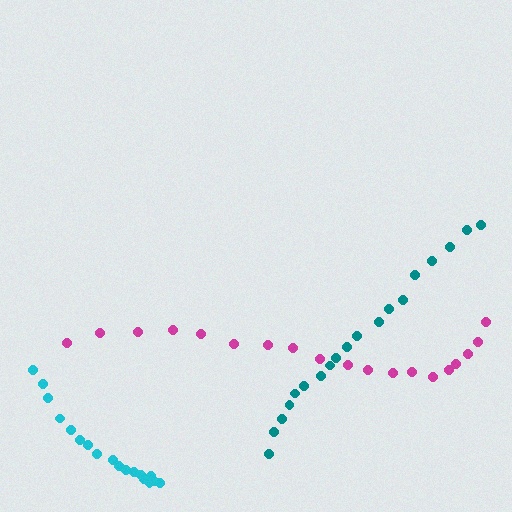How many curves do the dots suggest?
There are 3 distinct paths.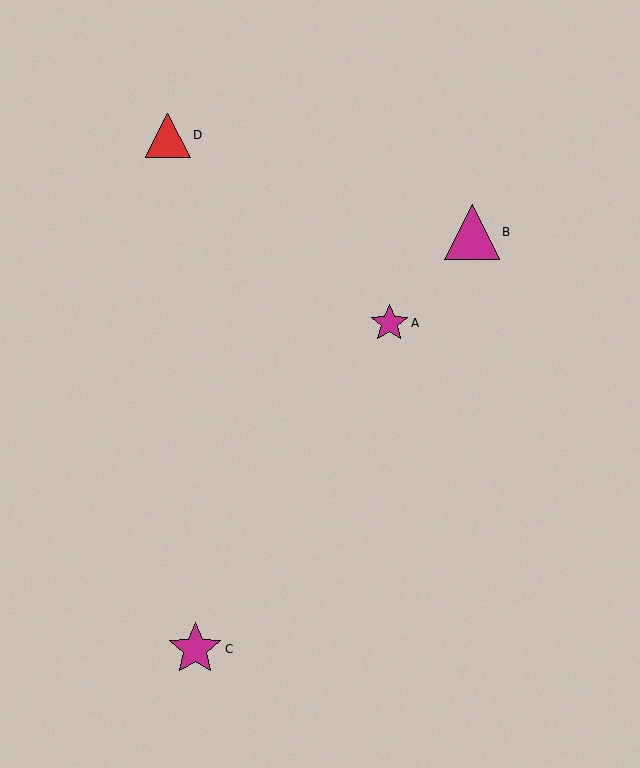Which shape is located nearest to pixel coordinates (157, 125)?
The red triangle (labeled D) at (168, 135) is nearest to that location.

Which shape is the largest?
The magenta triangle (labeled B) is the largest.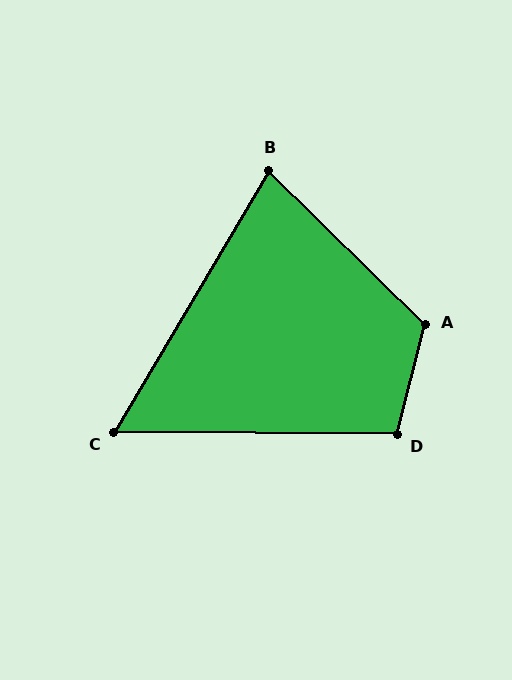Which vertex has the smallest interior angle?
C, at approximately 60 degrees.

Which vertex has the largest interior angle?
A, at approximately 120 degrees.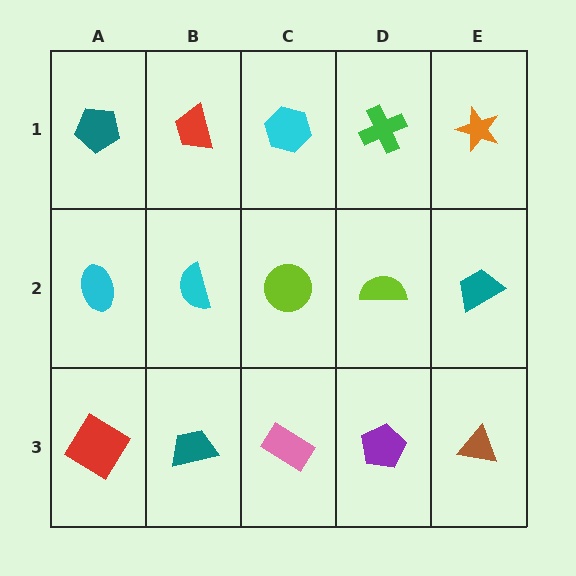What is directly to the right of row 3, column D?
A brown triangle.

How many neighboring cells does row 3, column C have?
3.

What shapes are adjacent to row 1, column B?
A cyan semicircle (row 2, column B), a teal pentagon (row 1, column A), a cyan hexagon (row 1, column C).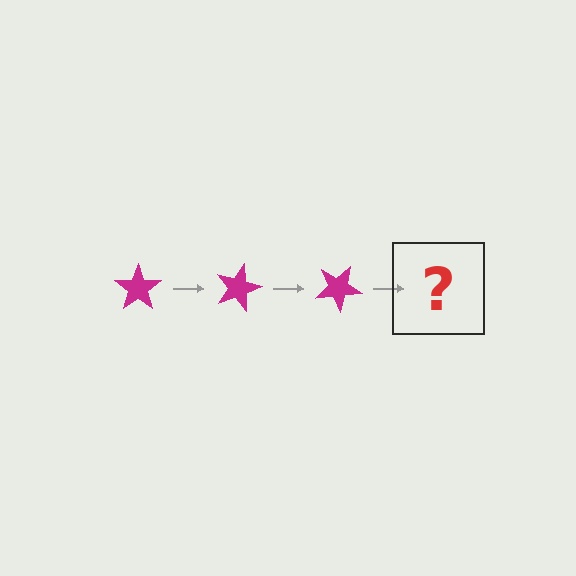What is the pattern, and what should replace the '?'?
The pattern is that the star rotates 15 degrees each step. The '?' should be a magenta star rotated 45 degrees.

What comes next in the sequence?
The next element should be a magenta star rotated 45 degrees.